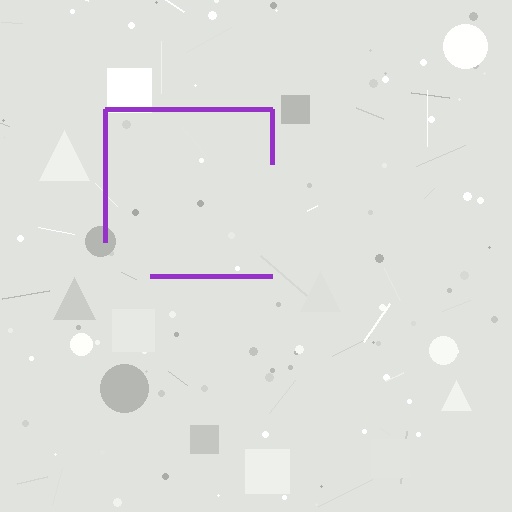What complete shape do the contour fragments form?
The contour fragments form a square.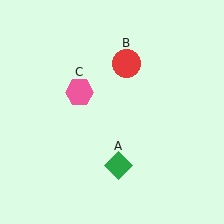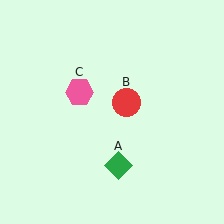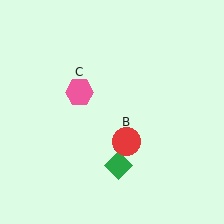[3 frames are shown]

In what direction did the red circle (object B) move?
The red circle (object B) moved down.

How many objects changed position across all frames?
1 object changed position: red circle (object B).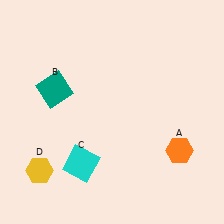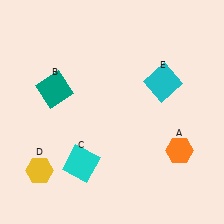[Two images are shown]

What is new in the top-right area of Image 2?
A cyan square (E) was added in the top-right area of Image 2.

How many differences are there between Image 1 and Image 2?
There is 1 difference between the two images.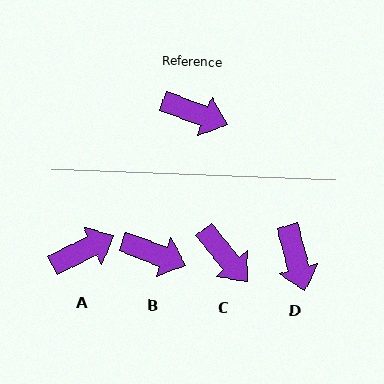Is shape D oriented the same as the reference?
No, it is off by about 54 degrees.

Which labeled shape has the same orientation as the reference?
B.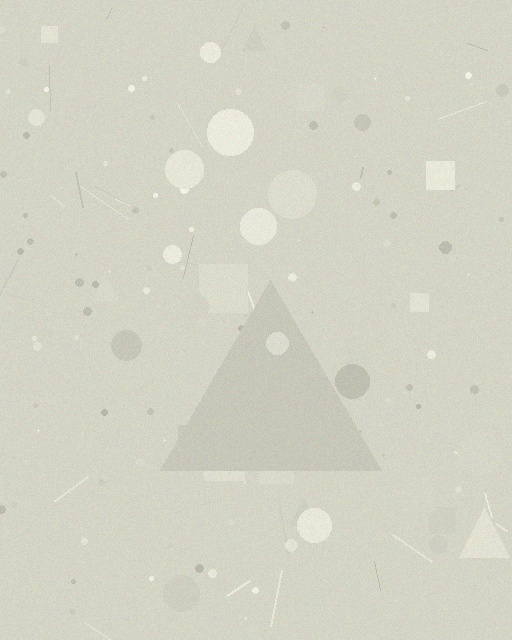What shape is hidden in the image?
A triangle is hidden in the image.